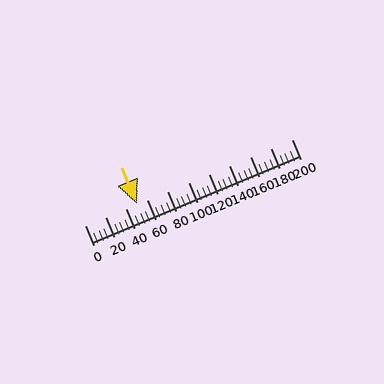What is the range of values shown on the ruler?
The ruler shows values from 0 to 200.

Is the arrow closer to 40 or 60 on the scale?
The arrow is closer to 60.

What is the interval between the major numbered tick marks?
The major tick marks are spaced 20 units apart.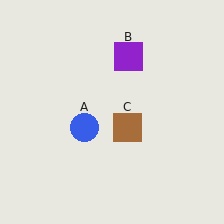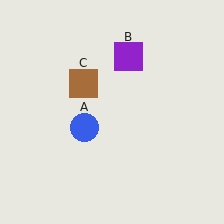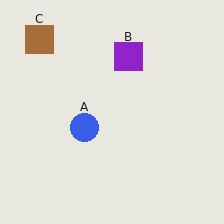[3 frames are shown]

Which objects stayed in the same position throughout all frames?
Blue circle (object A) and purple square (object B) remained stationary.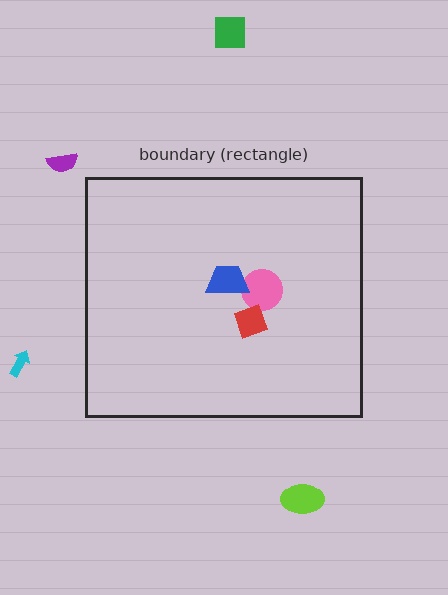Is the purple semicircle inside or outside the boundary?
Outside.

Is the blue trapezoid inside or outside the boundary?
Inside.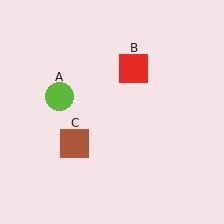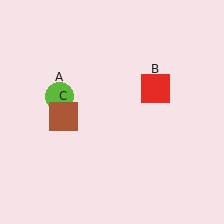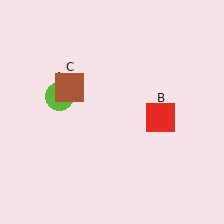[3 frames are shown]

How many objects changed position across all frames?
2 objects changed position: red square (object B), brown square (object C).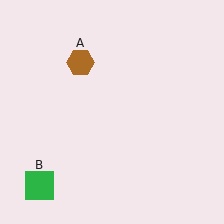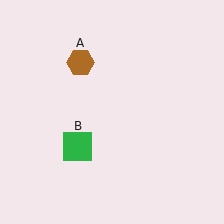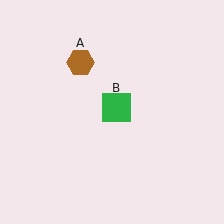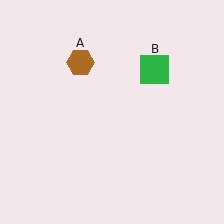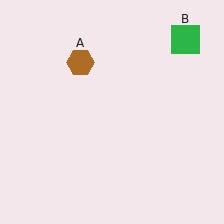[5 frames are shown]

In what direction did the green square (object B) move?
The green square (object B) moved up and to the right.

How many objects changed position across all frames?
1 object changed position: green square (object B).